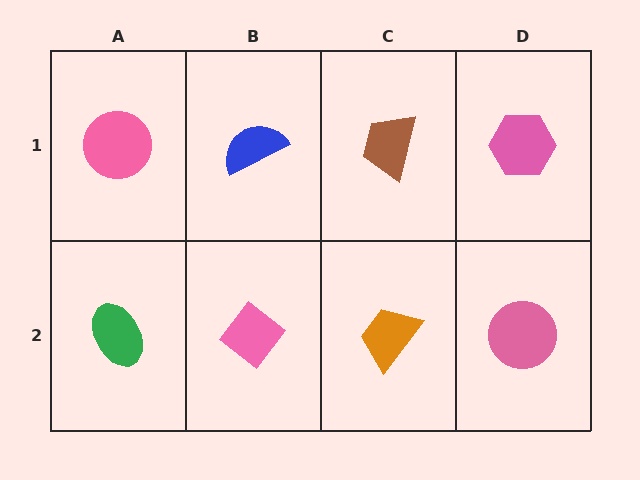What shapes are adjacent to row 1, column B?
A pink diamond (row 2, column B), a pink circle (row 1, column A), a brown trapezoid (row 1, column C).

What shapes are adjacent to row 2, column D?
A pink hexagon (row 1, column D), an orange trapezoid (row 2, column C).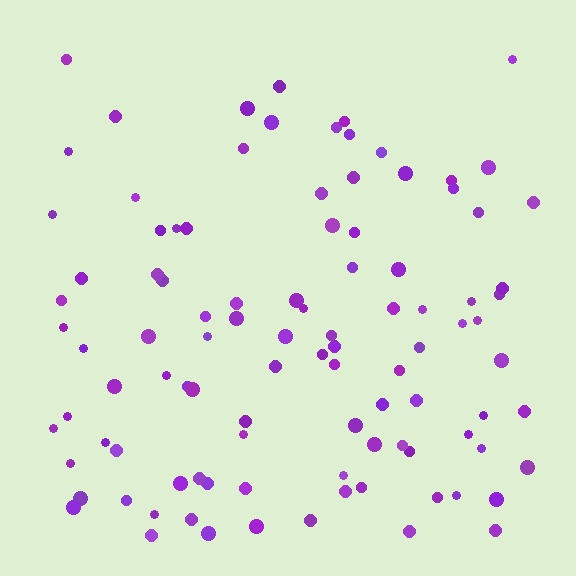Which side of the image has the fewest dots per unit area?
The top.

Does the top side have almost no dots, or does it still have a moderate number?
Still a moderate number, just noticeably fewer than the bottom.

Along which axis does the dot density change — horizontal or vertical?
Vertical.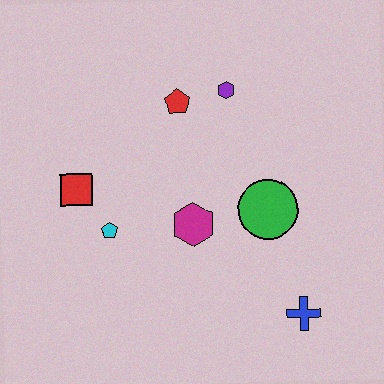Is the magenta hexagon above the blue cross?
Yes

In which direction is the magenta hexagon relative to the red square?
The magenta hexagon is to the right of the red square.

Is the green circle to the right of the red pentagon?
Yes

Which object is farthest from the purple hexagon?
The blue cross is farthest from the purple hexagon.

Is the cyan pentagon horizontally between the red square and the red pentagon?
Yes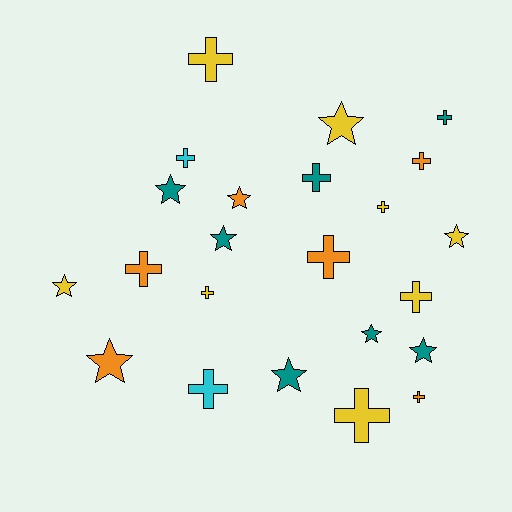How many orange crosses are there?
There are 4 orange crosses.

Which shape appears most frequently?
Cross, with 13 objects.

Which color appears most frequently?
Yellow, with 8 objects.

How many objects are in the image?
There are 23 objects.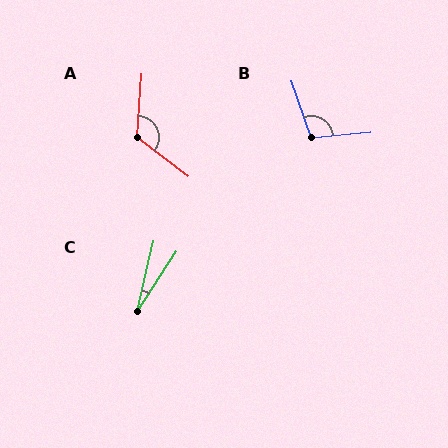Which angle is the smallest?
C, at approximately 20 degrees.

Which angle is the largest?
A, at approximately 123 degrees.